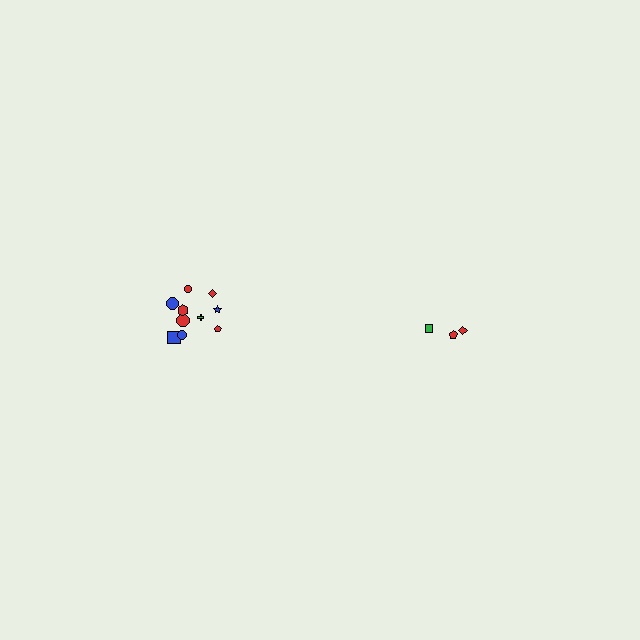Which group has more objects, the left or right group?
The left group.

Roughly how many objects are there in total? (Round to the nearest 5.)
Roughly 15 objects in total.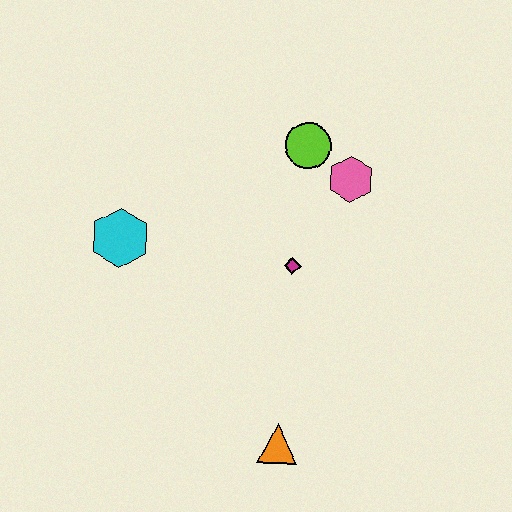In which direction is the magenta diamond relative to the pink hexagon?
The magenta diamond is below the pink hexagon.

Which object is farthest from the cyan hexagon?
The orange triangle is farthest from the cyan hexagon.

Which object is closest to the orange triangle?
The magenta diamond is closest to the orange triangle.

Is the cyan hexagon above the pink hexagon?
No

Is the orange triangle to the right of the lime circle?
No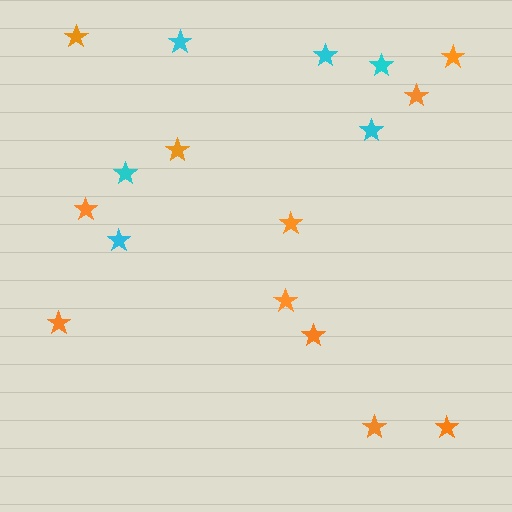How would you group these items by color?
There are 2 groups: one group of orange stars (11) and one group of cyan stars (6).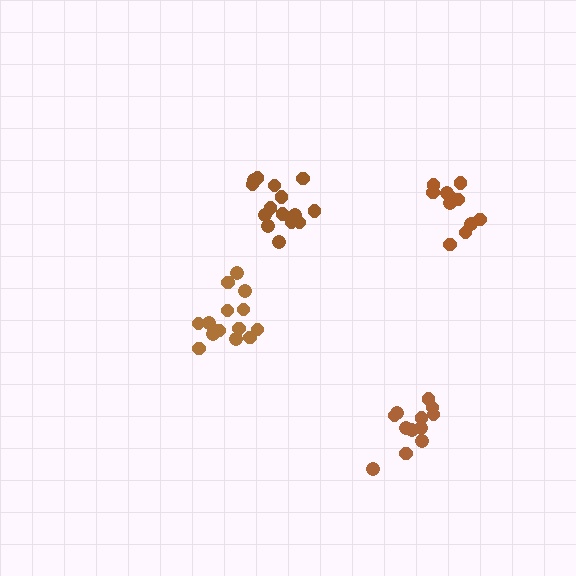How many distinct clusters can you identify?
There are 4 distinct clusters.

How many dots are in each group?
Group 1: 11 dots, Group 2: 12 dots, Group 3: 14 dots, Group 4: 15 dots (52 total).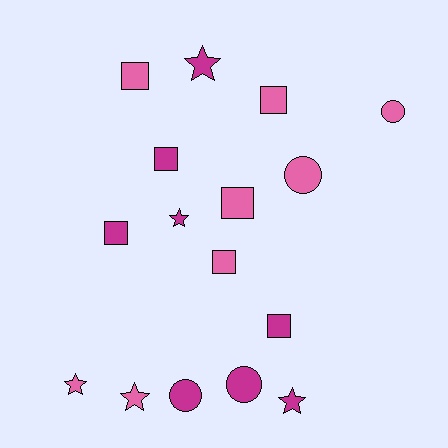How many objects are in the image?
There are 16 objects.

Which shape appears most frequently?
Square, with 7 objects.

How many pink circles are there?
There are 2 pink circles.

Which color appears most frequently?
Pink, with 8 objects.